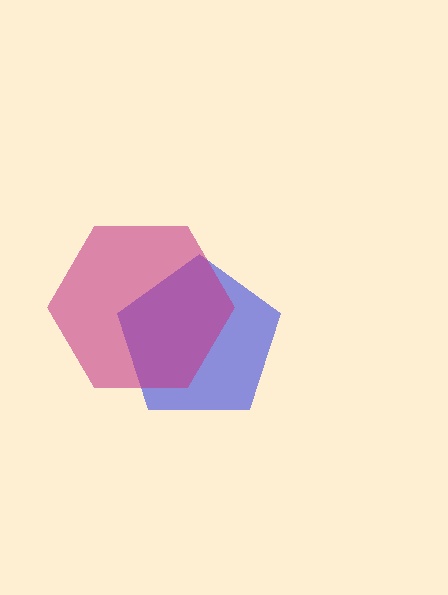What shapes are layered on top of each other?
The layered shapes are: a blue pentagon, a magenta hexagon.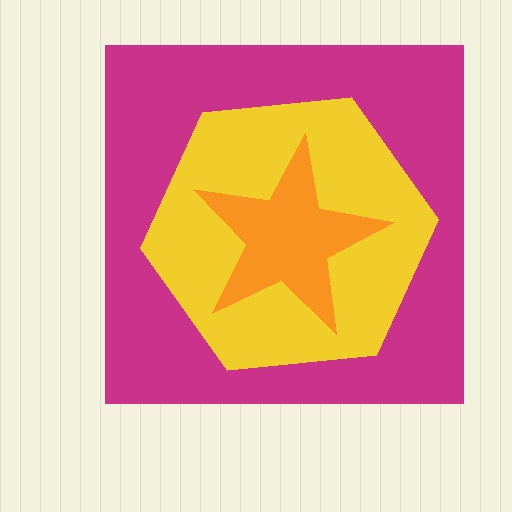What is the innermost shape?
The orange star.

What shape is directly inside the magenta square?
The yellow hexagon.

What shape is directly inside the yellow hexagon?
The orange star.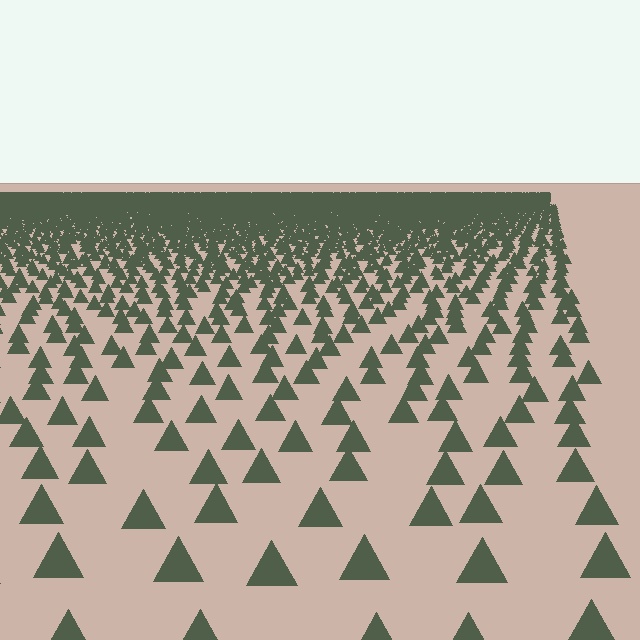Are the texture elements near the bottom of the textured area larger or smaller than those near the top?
Larger. Near the bottom, elements are closer to the viewer and appear at a bigger on-screen size.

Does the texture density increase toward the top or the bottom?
Density increases toward the top.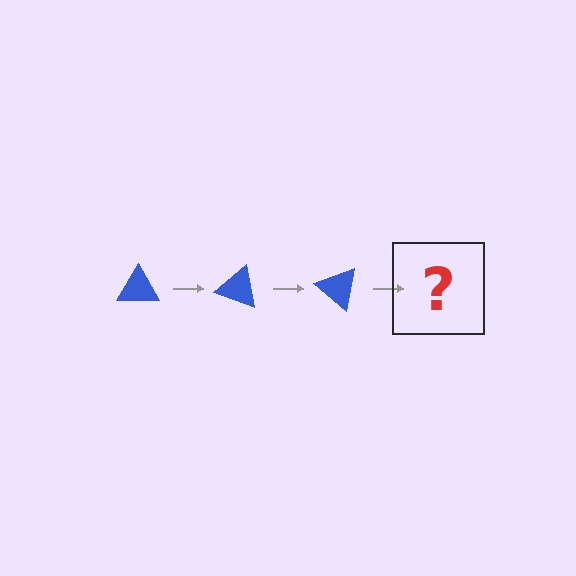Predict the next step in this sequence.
The next step is a blue triangle rotated 60 degrees.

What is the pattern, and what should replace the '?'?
The pattern is that the triangle rotates 20 degrees each step. The '?' should be a blue triangle rotated 60 degrees.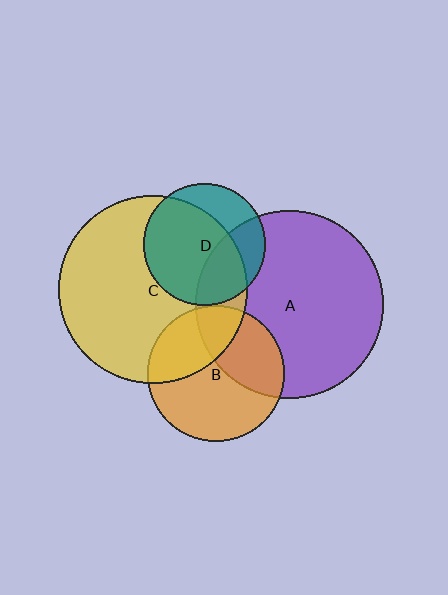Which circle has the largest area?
Circle C (yellow).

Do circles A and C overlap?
Yes.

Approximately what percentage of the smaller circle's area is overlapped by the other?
Approximately 15%.